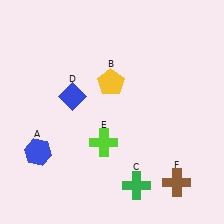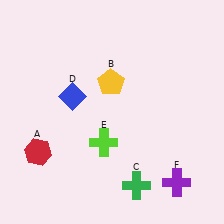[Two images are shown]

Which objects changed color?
A changed from blue to red. F changed from brown to purple.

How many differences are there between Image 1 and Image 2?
There are 2 differences between the two images.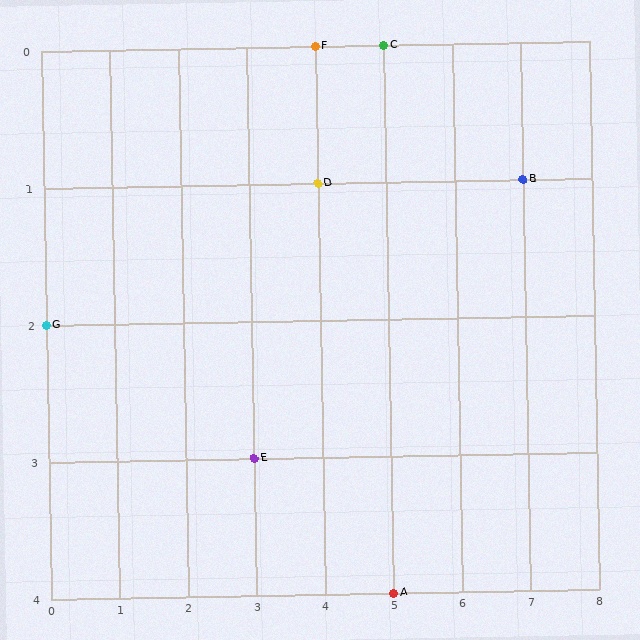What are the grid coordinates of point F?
Point F is at grid coordinates (4, 0).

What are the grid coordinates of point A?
Point A is at grid coordinates (5, 4).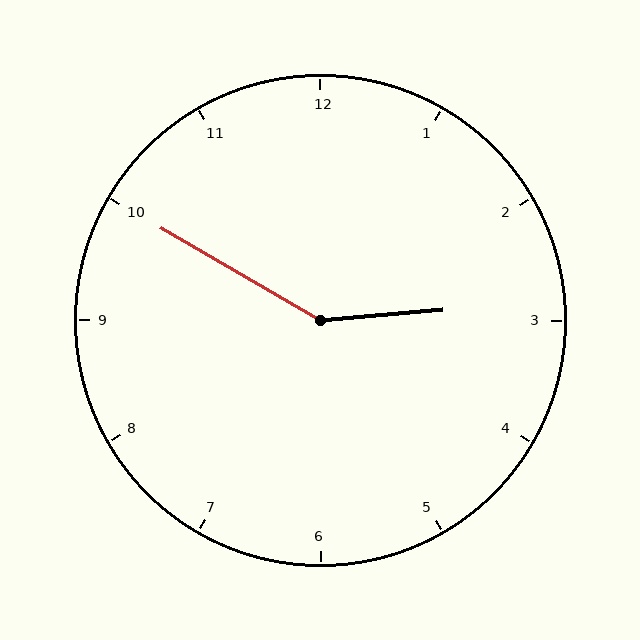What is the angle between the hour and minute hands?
Approximately 145 degrees.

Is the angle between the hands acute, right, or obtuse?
It is obtuse.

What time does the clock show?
2:50.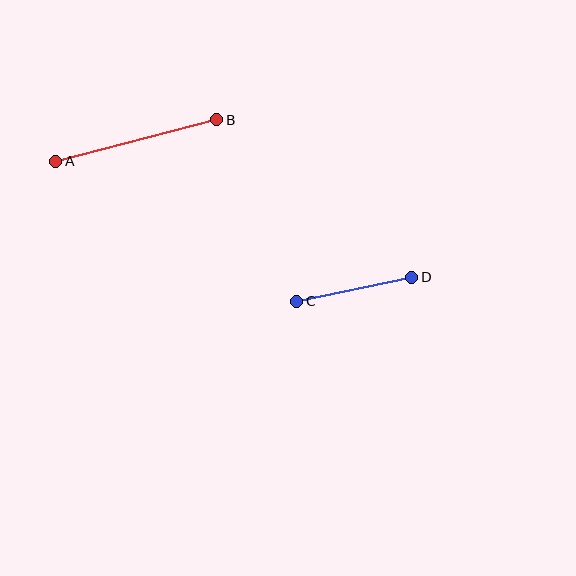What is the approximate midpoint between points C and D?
The midpoint is at approximately (354, 289) pixels.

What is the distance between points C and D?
The distance is approximately 118 pixels.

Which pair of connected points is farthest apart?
Points A and B are farthest apart.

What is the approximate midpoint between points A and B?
The midpoint is at approximately (136, 141) pixels.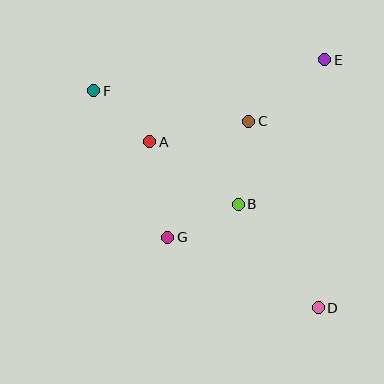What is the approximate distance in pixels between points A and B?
The distance between A and B is approximately 108 pixels.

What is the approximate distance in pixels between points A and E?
The distance between A and E is approximately 194 pixels.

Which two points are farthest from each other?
Points D and F are farthest from each other.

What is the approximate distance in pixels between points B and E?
The distance between B and E is approximately 169 pixels.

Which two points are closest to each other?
Points A and F are closest to each other.